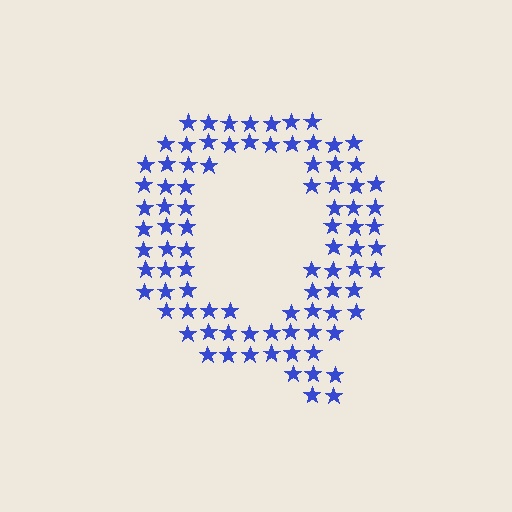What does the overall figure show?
The overall figure shows the letter Q.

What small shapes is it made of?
It is made of small stars.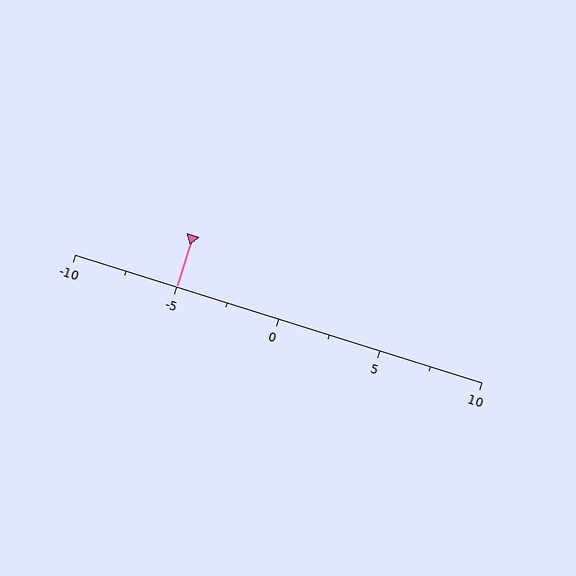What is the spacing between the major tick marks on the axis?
The major ticks are spaced 5 apart.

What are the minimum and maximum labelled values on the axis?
The axis runs from -10 to 10.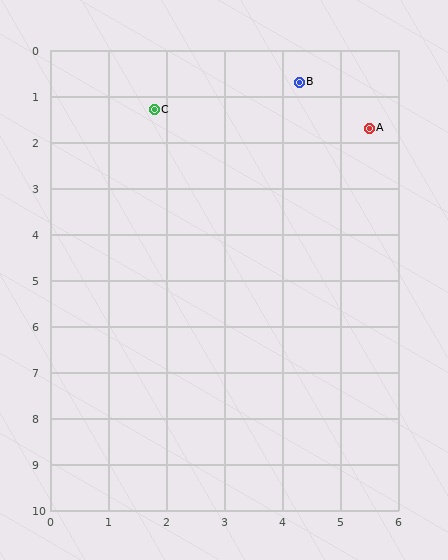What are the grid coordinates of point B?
Point B is at approximately (4.3, 0.7).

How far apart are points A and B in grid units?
Points A and B are about 1.6 grid units apart.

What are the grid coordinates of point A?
Point A is at approximately (5.5, 1.7).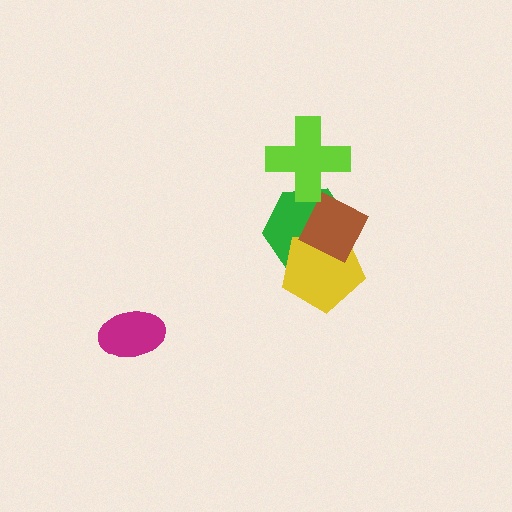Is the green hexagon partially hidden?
Yes, it is partially covered by another shape.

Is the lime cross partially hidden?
No, no other shape covers it.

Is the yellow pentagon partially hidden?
Yes, it is partially covered by another shape.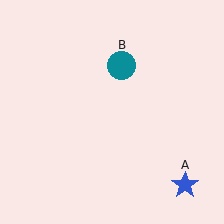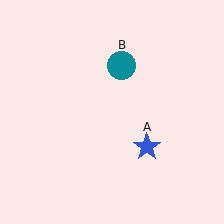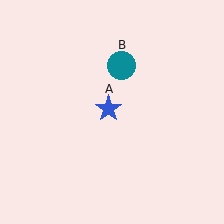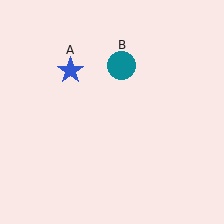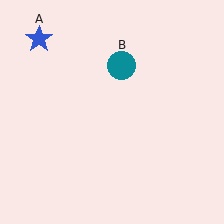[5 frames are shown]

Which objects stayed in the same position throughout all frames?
Teal circle (object B) remained stationary.